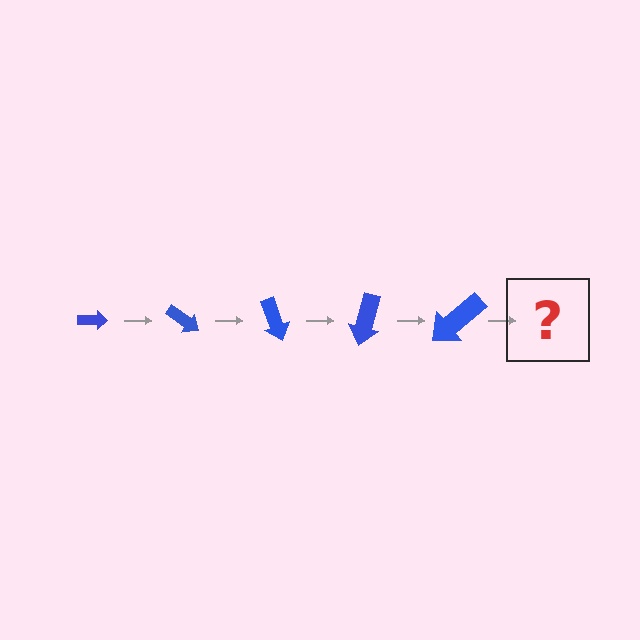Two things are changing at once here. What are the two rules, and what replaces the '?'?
The two rules are that the arrow grows larger each step and it rotates 35 degrees each step. The '?' should be an arrow, larger than the previous one and rotated 175 degrees from the start.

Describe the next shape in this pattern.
It should be an arrow, larger than the previous one and rotated 175 degrees from the start.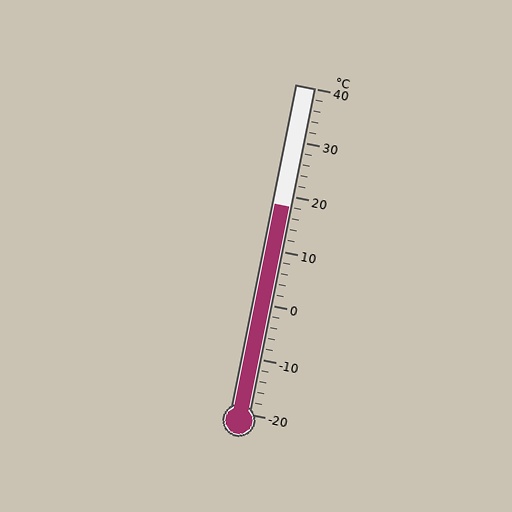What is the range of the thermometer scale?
The thermometer scale ranges from -20°C to 40°C.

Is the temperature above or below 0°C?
The temperature is above 0°C.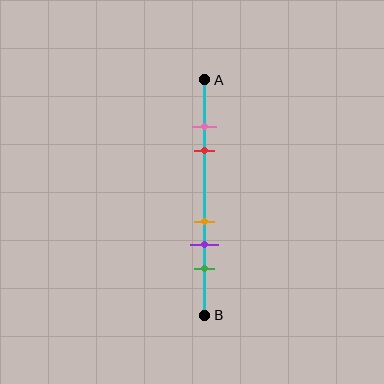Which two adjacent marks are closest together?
The pink and red marks are the closest adjacent pair.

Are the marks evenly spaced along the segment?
No, the marks are not evenly spaced.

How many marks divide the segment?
There are 5 marks dividing the segment.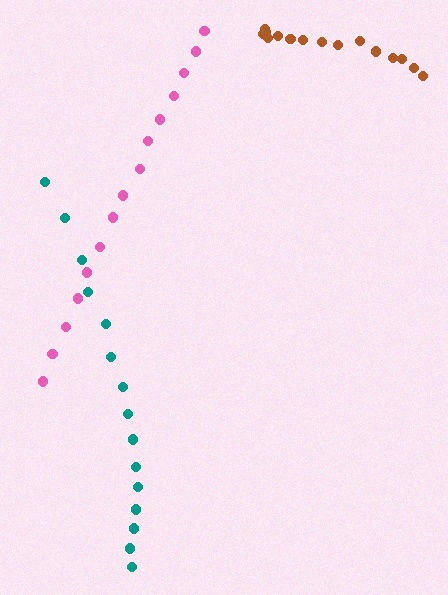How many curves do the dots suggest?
There are 3 distinct paths.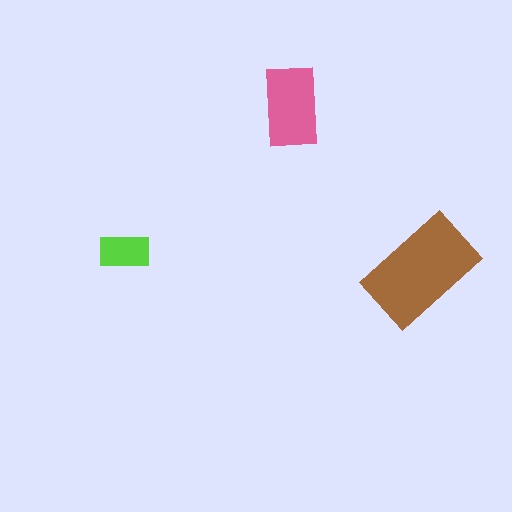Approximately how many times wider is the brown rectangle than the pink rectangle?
About 1.5 times wider.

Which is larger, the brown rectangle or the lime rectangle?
The brown one.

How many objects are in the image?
There are 3 objects in the image.